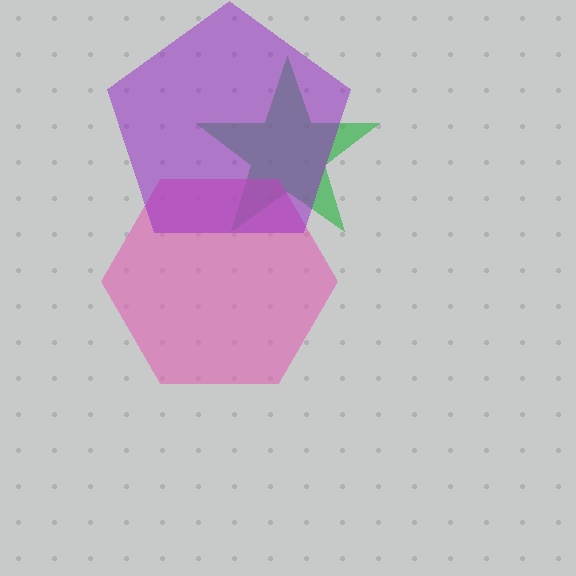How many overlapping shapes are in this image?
There are 3 overlapping shapes in the image.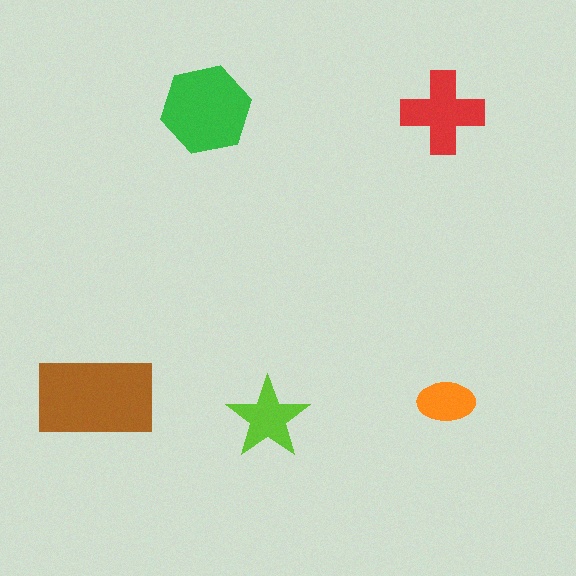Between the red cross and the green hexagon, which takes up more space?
The green hexagon.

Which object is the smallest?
The orange ellipse.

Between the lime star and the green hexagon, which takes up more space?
The green hexagon.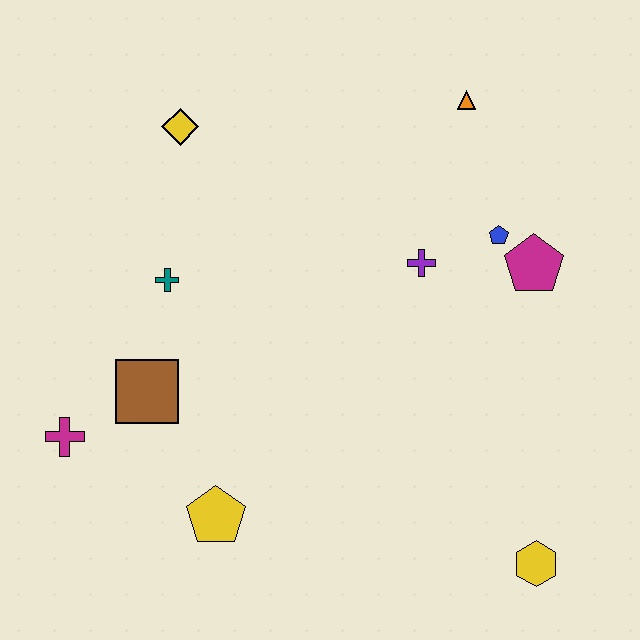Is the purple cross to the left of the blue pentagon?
Yes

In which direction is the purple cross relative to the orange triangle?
The purple cross is below the orange triangle.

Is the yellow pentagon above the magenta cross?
No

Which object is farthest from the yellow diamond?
The yellow hexagon is farthest from the yellow diamond.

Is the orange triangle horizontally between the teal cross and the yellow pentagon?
No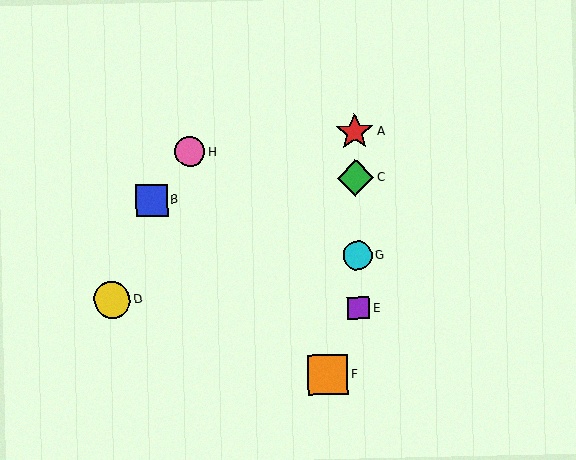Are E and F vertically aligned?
No, E is at x≈358 and F is at x≈328.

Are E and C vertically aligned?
Yes, both are at x≈358.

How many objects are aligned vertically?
4 objects (A, C, E, G) are aligned vertically.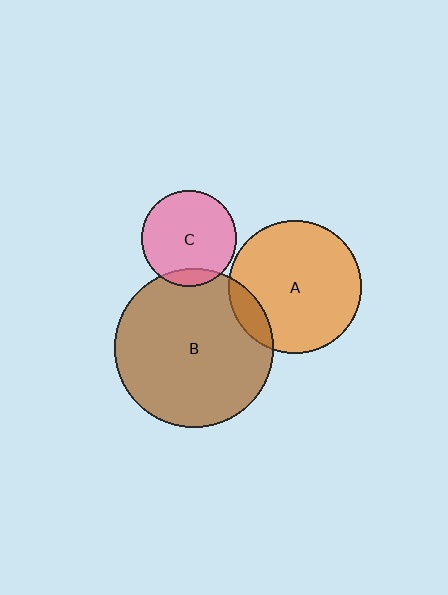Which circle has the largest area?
Circle B (brown).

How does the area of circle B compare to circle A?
Approximately 1.4 times.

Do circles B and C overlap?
Yes.